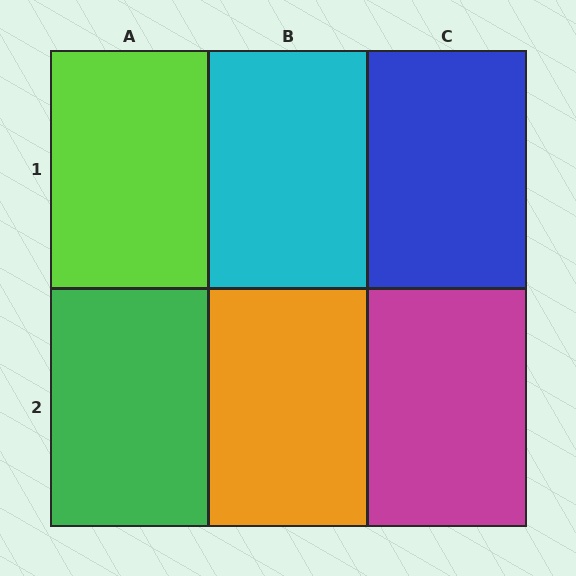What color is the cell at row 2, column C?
Magenta.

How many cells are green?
1 cell is green.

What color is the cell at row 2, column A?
Green.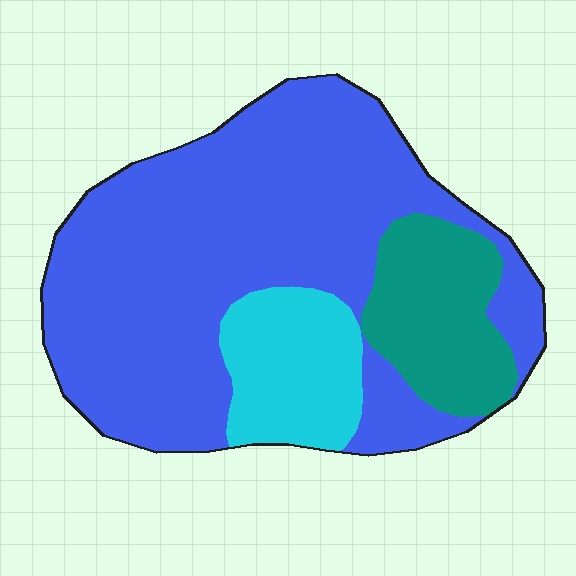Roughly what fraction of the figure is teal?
Teal covers 16% of the figure.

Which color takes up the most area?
Blue, at roughly 70%.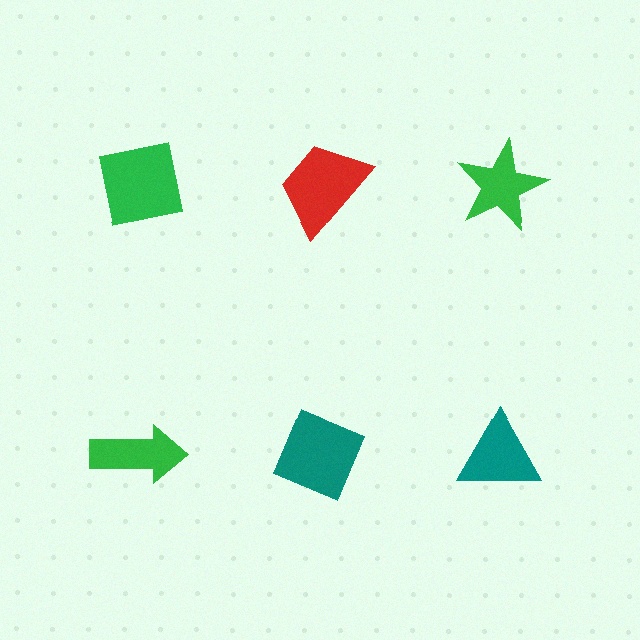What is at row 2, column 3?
A teal triangle.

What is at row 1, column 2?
A red trapezoid.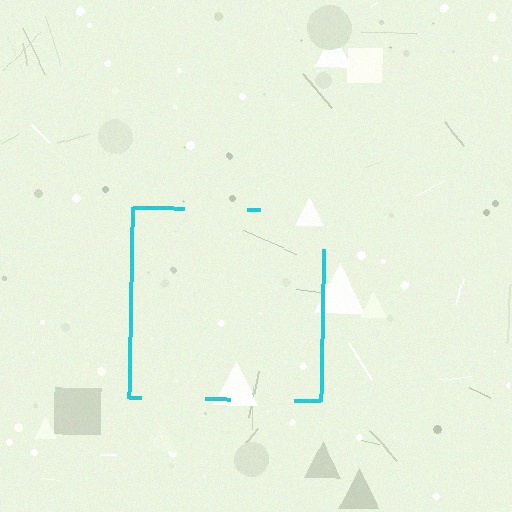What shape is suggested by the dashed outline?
The dashed outline suggests a square.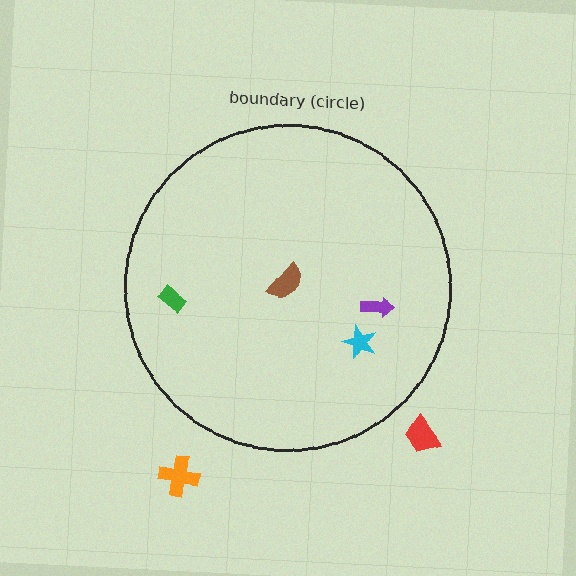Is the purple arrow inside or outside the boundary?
Inside.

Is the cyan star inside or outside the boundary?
Inside.